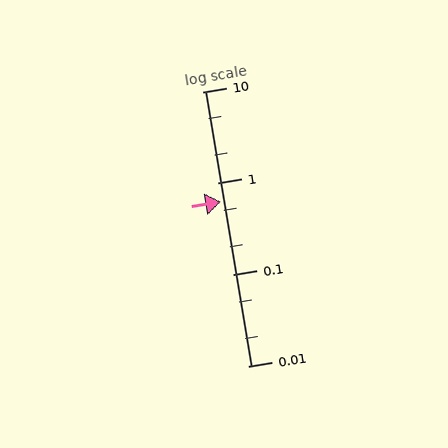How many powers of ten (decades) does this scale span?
The scale spans 3 decades, from 0.01 to 10.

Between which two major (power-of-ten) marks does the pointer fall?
The pointer is between 0.1 and 1.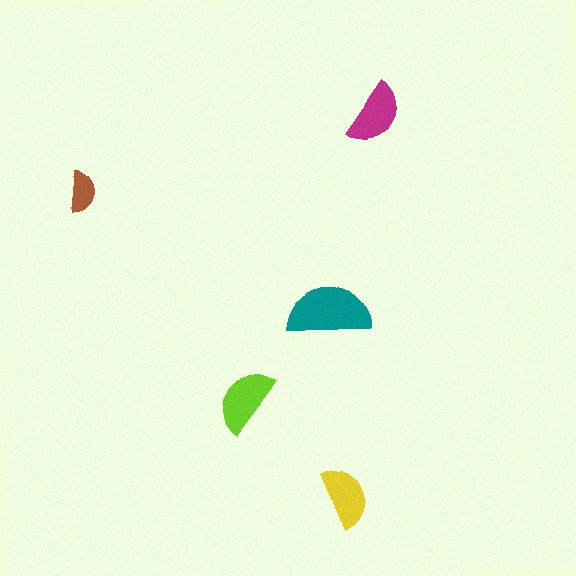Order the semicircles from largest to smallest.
the teal one, the lime one, the magenta one, the yellow one, the brown one.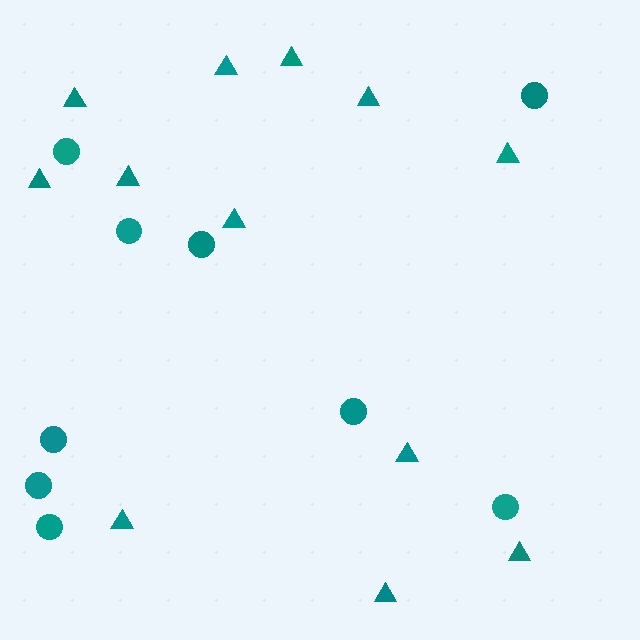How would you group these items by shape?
There are 2 groups: one group of triangles (12) and one group of circles (9).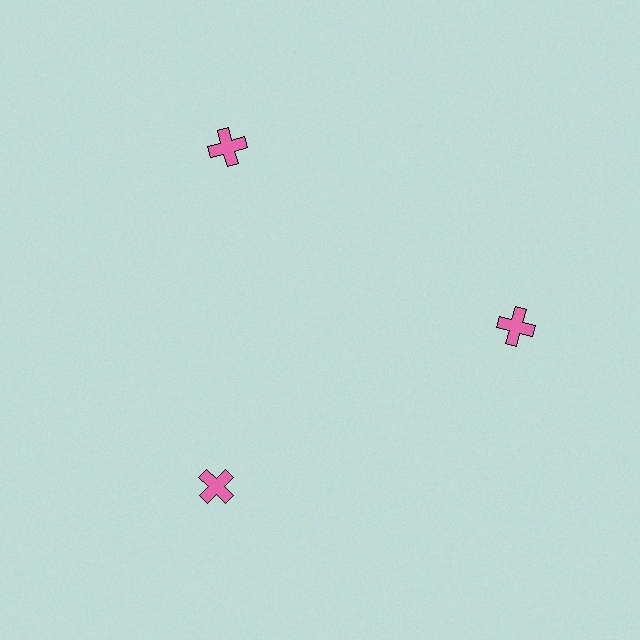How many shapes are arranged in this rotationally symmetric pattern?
There are 3 shapes, arranged in 3 groups of 1.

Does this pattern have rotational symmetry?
Yes, this pattern has 3-fold rotational symmetry. It looks the same after rotating 120 degrees around the center.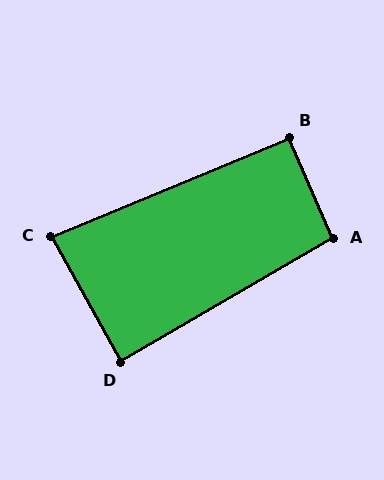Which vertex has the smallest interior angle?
C, at approximately 83 degrees.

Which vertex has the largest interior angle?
A, at approximately 97 degrees.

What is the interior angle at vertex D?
Approximately 89 degrees (approximately right).